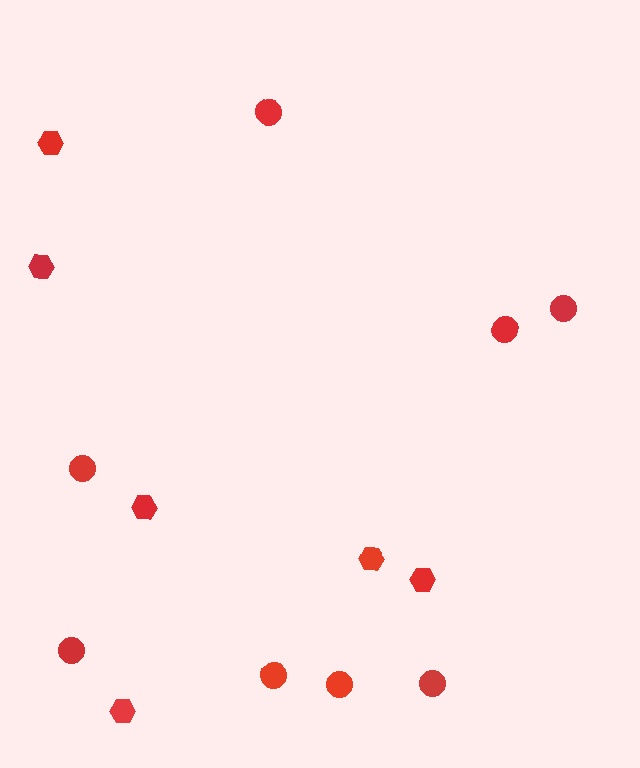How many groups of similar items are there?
There are 2 groups: one group of circles (8) and one group of hexagons (6).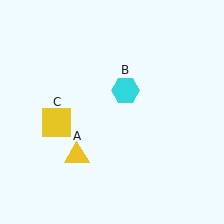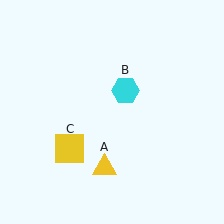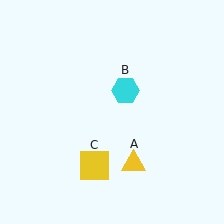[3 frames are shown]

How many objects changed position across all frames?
2 objects changed position: yellow triangle (object A), yellow square (object C).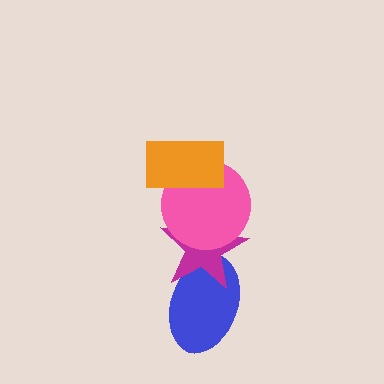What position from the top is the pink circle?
The pink circle is 2nd from the top.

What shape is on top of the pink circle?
The orange rectangle is on top of the pink circle.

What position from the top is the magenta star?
The magenta star is 3rd from the top.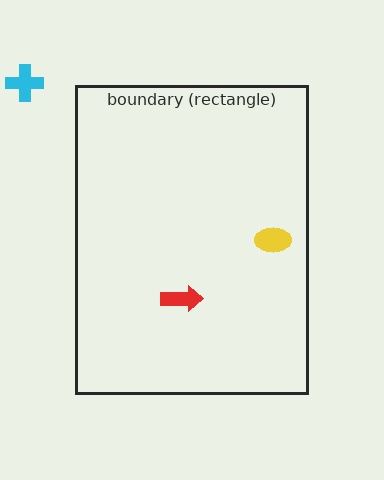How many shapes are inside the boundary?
2 inside, 1 outside.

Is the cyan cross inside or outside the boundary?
Outside.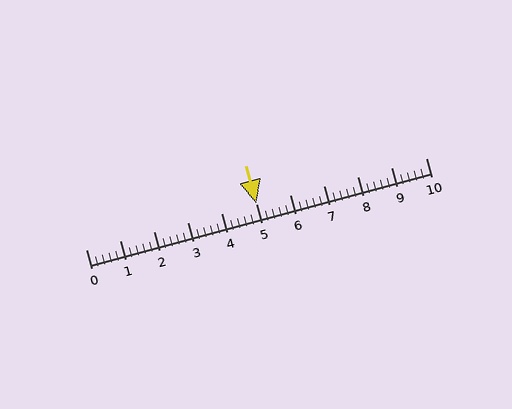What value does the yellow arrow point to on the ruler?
The yellow arrow points to approximately 5.0.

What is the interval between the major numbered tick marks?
The major tick marks are spaced 1 units apart.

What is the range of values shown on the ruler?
The ruler shows values from 0 to 10.